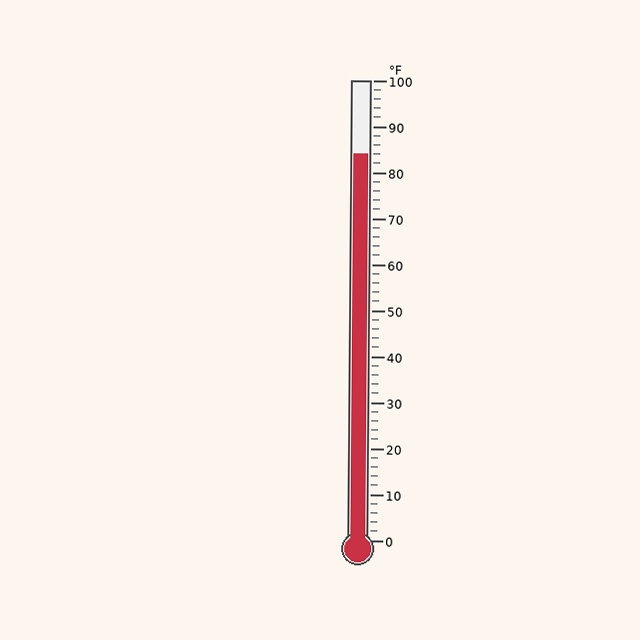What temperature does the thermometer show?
The thermometer shows approximately 84°F.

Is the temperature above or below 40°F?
The temperature is above 40°F.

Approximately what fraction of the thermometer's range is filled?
The thermometer is filled to approximately 85% of its range.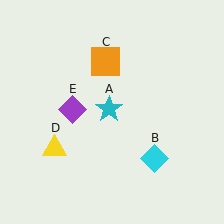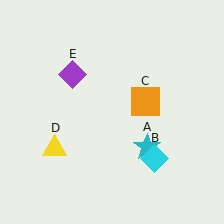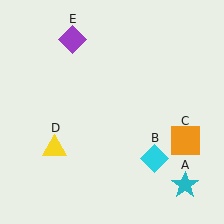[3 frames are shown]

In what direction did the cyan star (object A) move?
The cyan star (object A) moved down and to the right.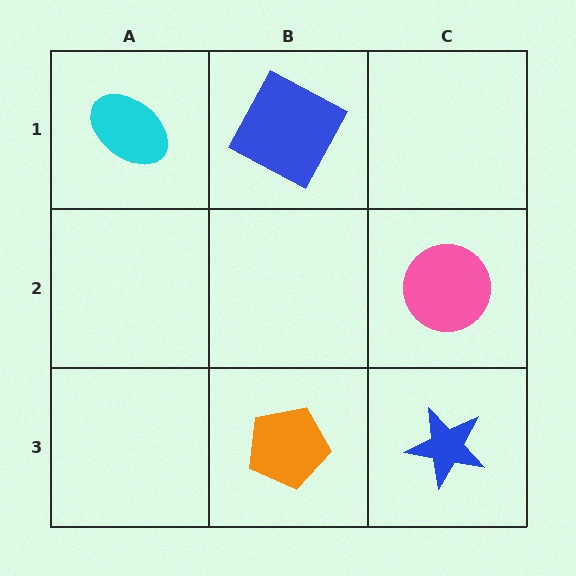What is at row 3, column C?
A blue star.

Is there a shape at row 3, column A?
No, that cell is empty.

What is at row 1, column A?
A cyan ellipse.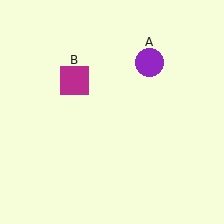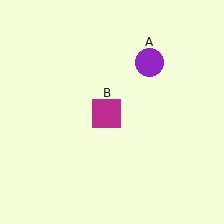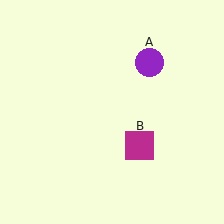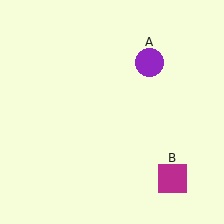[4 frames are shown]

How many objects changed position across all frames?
1 object changed position: magenta square (object B).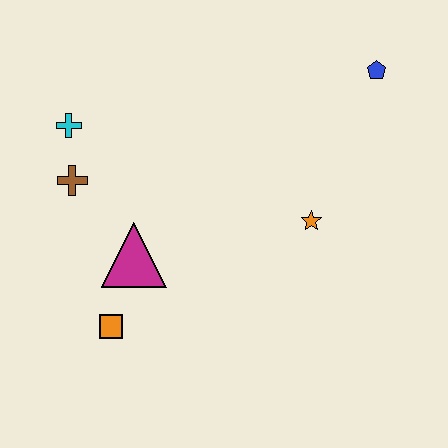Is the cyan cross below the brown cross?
No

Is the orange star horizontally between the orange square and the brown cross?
No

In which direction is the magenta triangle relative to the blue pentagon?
The magenta triangle is to the left of the blue pentagon.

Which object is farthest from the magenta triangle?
The blue pentagon is farthest from the magenta triangle.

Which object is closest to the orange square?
The magenta triangle is closest to the orange square.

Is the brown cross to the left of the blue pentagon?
Yes